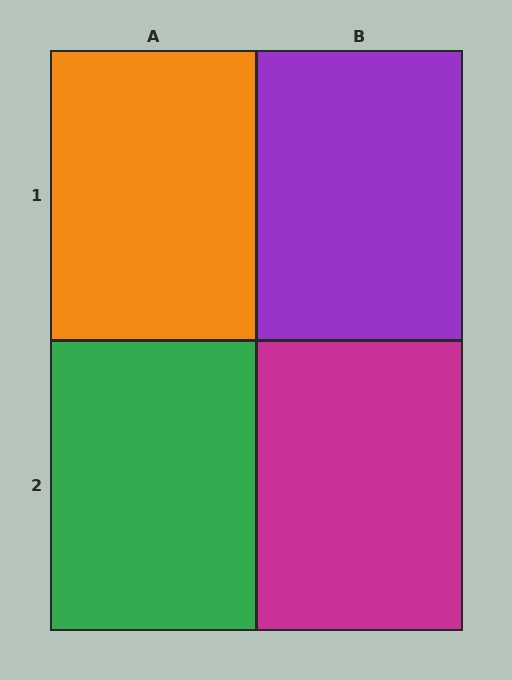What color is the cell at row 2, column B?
Magenta.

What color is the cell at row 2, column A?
Green.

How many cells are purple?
1 cell is purple.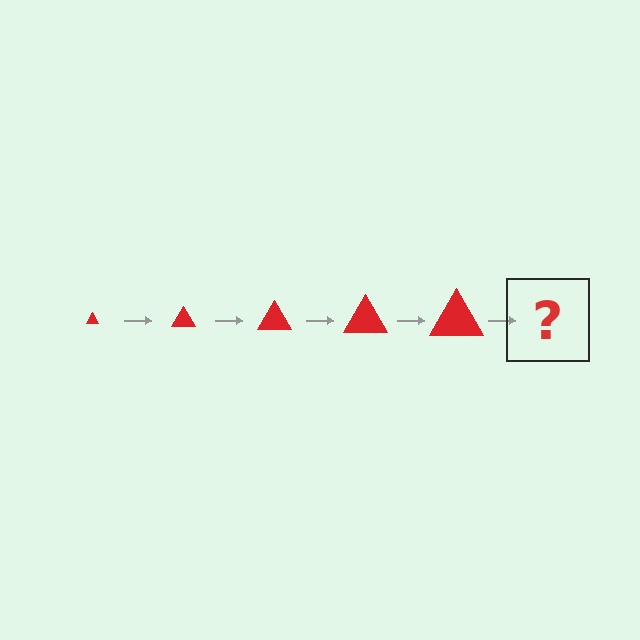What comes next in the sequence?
The next element should be a red triangle, larger than the previous one.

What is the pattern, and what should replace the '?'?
The pattern is that the triangle gets progressively larger each step. The '?' should be a red triangle, larger than the previous one.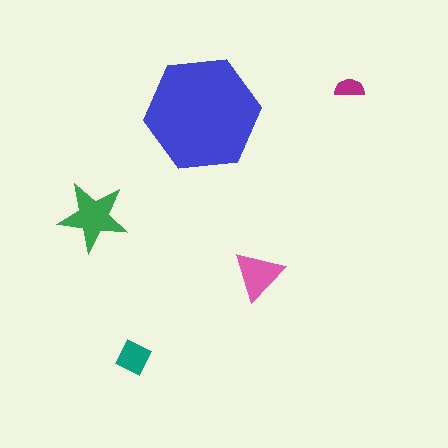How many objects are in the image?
There are 5 objects in the image.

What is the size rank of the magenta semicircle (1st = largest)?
5th.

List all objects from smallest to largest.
The magenta semicircle, the teal diamond, the pink triangle, the green star, the blue hexagon.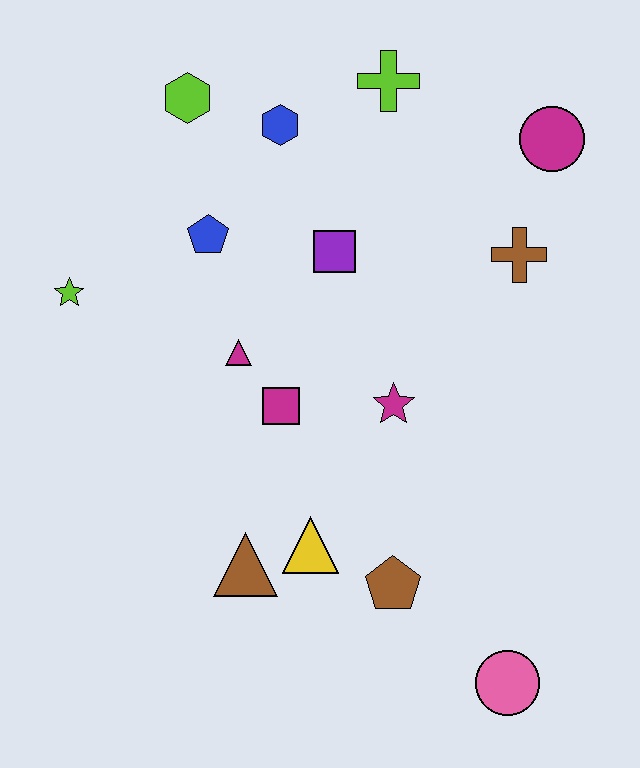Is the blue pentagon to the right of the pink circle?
No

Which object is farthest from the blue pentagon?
The pink circle is farthest from the blue pentagon.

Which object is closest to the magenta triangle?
The magenta square is closest to the magenta triangle.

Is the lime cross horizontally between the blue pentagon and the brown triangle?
No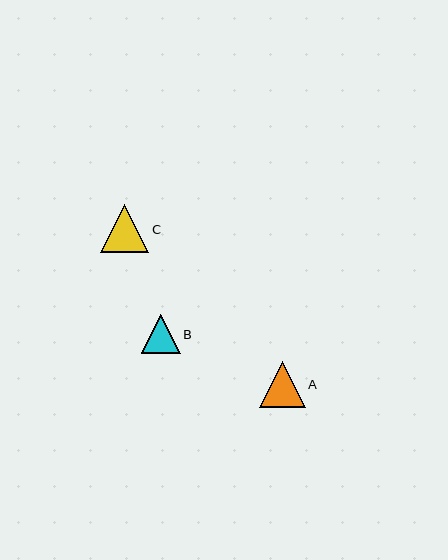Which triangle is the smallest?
Triangle B is the smallest with a size of approximately 39 pixels.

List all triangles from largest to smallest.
From largest to smallest: C, A, B.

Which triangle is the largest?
Triangle C is the largest with a size of approximately 48 pixels.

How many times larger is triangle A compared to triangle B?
Triangle A is approximately 1.2 times the size of triangle B.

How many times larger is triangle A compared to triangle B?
Triangle A is approximately 1.2 times the size of triangle B.